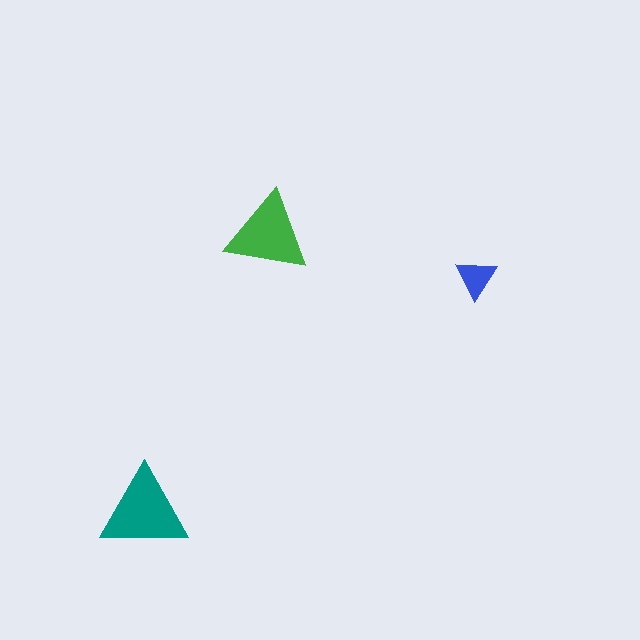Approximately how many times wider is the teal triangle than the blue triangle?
About 2 times wider.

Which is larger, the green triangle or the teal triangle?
The teal one.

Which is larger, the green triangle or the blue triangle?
The green one.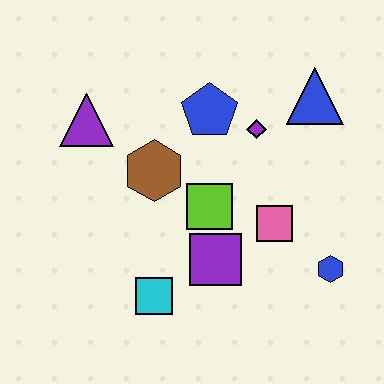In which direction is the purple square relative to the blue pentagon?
The purple square is below the blue pentagon.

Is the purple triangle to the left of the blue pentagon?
Yes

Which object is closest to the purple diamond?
The blue pentagon is closest to the purple diamond.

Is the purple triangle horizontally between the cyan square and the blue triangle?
No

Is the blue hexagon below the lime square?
Yes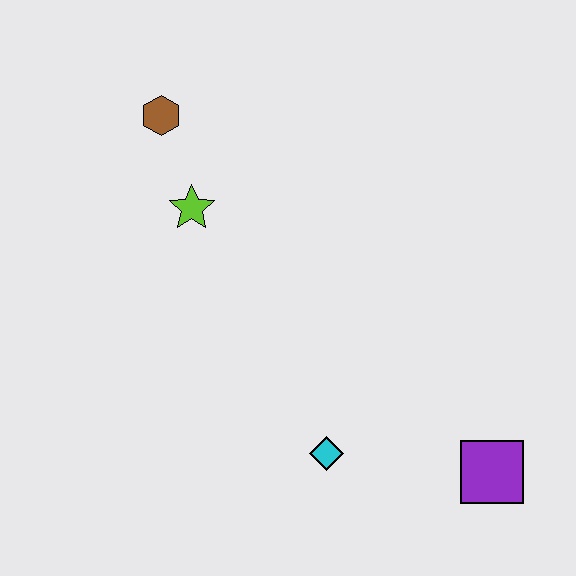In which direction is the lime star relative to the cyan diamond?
The lime star is above the cyan diamond.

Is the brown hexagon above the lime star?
Yes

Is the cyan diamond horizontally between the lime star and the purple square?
Yes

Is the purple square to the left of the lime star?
No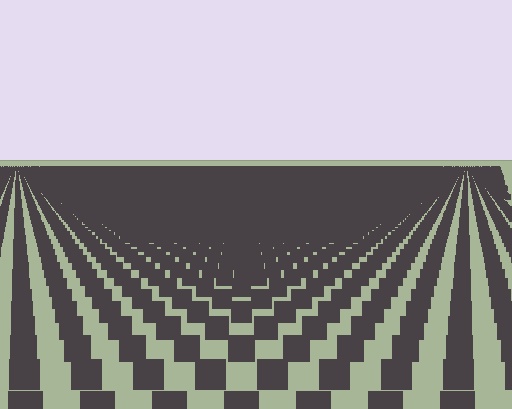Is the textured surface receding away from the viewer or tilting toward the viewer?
The surface is receding away from the viewer. Texture elements get smaller and denser toward the top.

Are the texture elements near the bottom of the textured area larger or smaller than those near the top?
Larger. Near the bottom, elements are closer to the viewer and appear at a bigger on-screen size.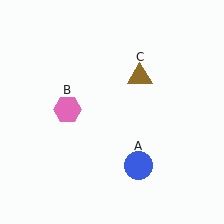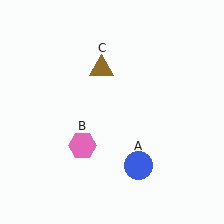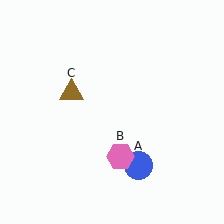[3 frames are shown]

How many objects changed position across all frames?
2 objects changed position: pink hexagon (object B), brown triangle (object C).